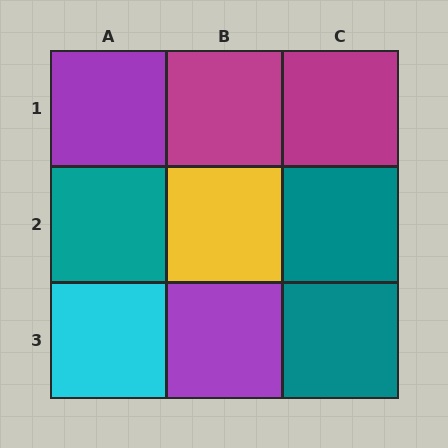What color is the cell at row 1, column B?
Magenta.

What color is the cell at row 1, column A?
Purple.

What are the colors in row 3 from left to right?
Cyan, purple, teal.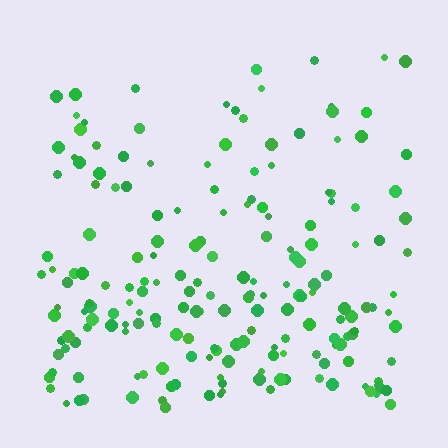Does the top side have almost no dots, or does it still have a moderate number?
Still a moderate number, just noticeably fewer than the bottom.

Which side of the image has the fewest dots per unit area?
The top.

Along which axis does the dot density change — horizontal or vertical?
Vertical.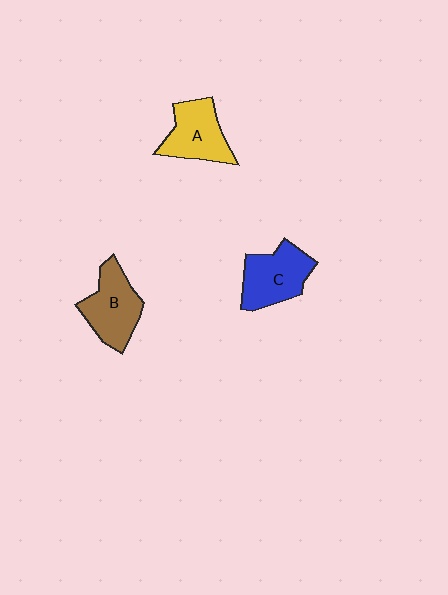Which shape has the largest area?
Shape B (brown).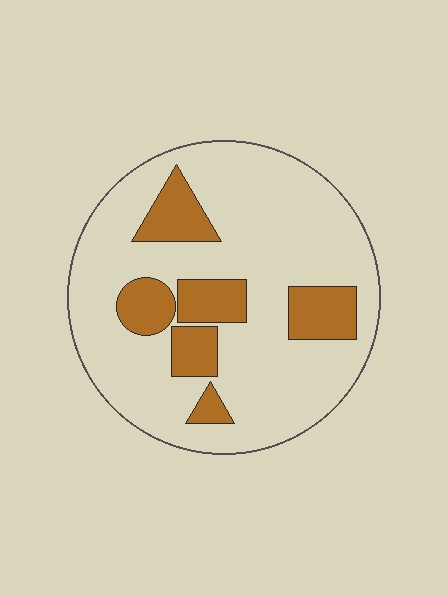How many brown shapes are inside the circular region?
6.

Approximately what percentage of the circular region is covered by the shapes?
Approximately 20%.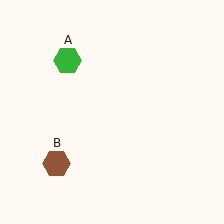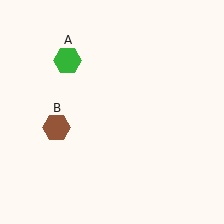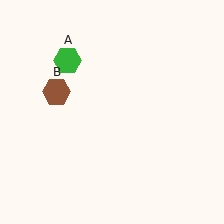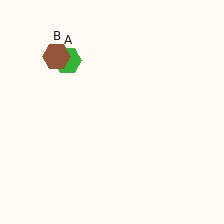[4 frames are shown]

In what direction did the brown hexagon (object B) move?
The brown hexagon (object B) moved up.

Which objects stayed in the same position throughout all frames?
Green hexagon (object A) remained stationary.